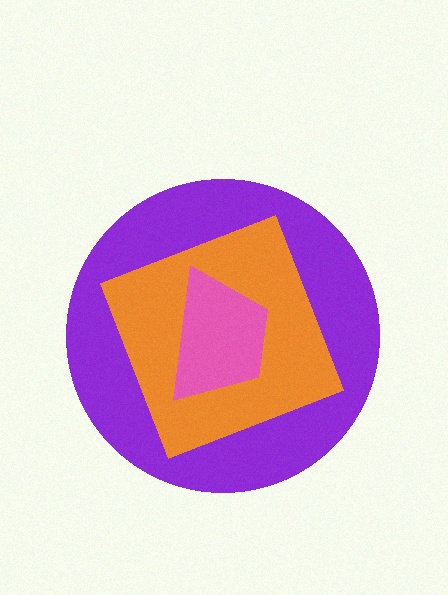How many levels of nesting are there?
3.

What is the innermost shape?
The pink trapezoid.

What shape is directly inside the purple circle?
The orange diamond.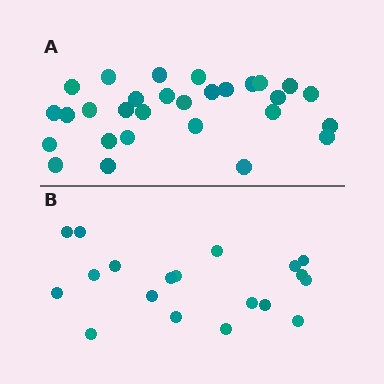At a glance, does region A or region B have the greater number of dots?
Region A (the top region) has more dots.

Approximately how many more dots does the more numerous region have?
Region A has roughly 10 or so more dots than region B.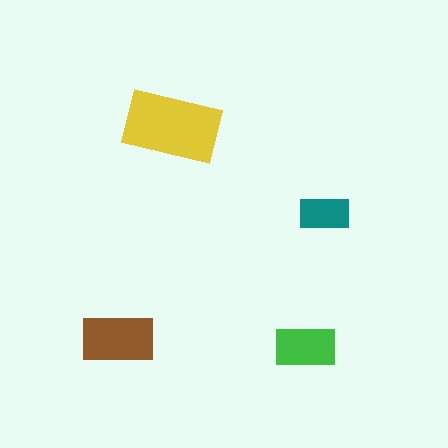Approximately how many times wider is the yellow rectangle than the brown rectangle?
About 1.5 times wider.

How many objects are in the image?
There are 4 objects in the image.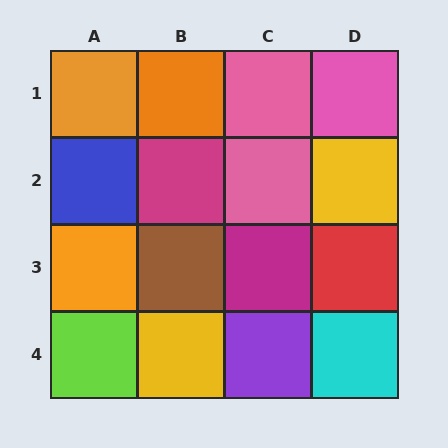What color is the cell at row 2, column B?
Magenta.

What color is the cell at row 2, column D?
Yellow.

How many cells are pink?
3 cells are pink.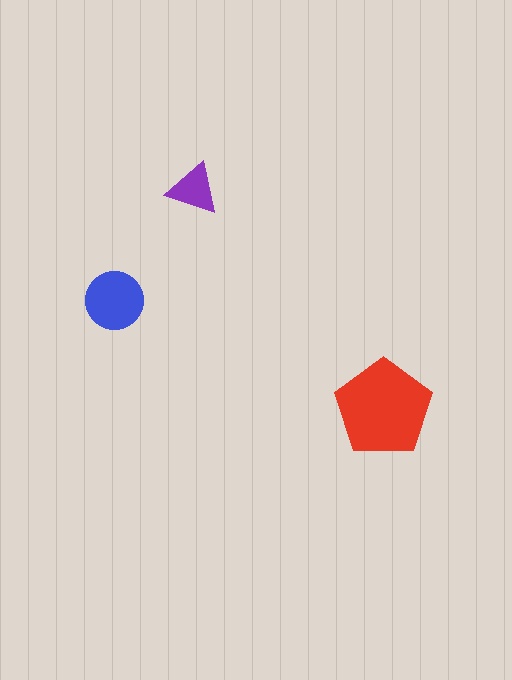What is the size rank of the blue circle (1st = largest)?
2nd.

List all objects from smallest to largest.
The purple triangle, the blue circle, the red pentagon.